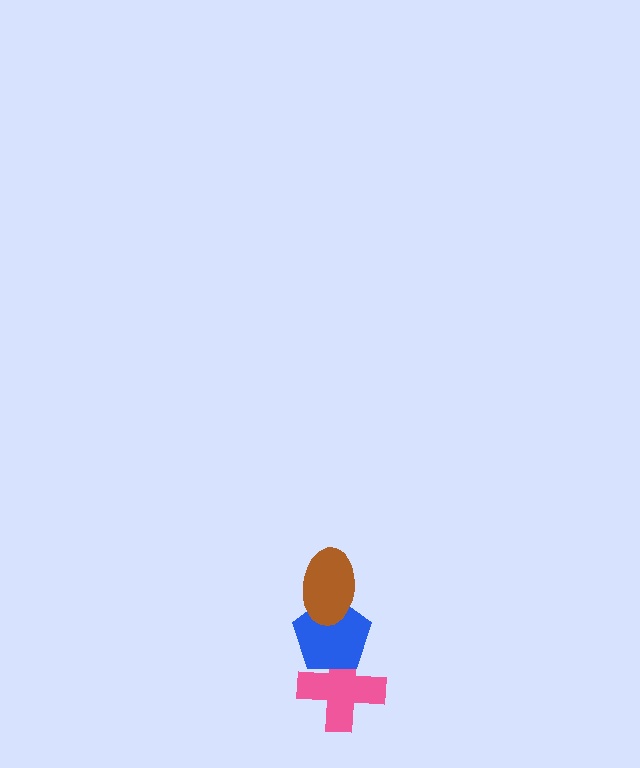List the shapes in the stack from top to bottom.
From top to bottom: the brown ellipse, the blue pentagon, the pink cross.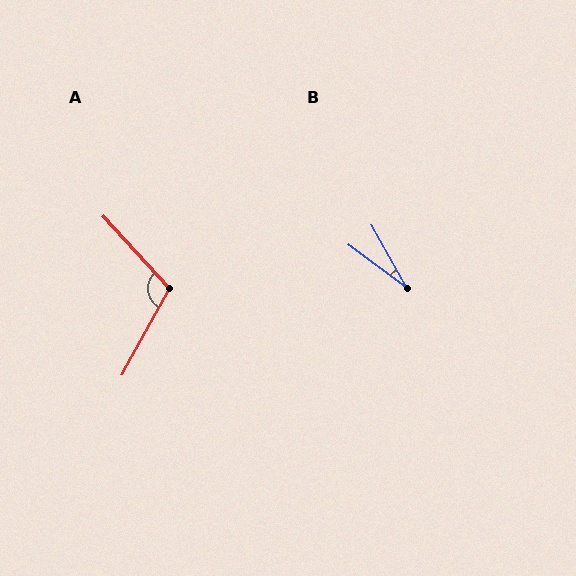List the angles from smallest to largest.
B (24°), A (109°).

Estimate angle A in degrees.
Approximately 109 degrees.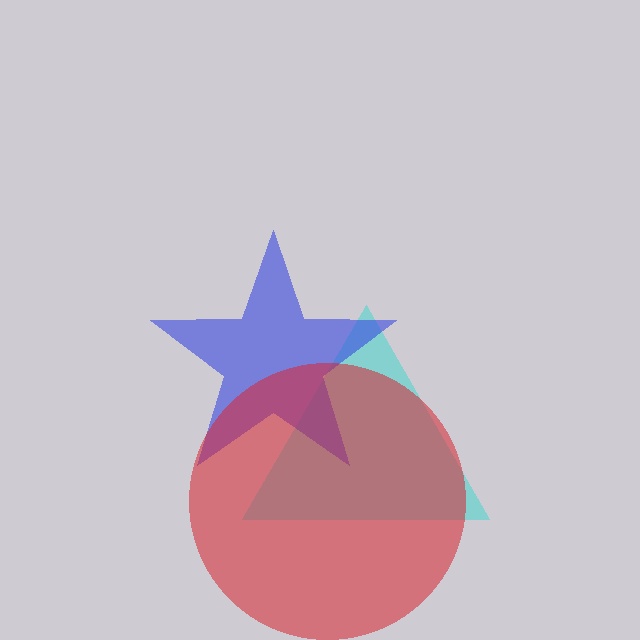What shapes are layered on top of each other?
The layered shapes are: a cyan triangle, a blue star, a red circle.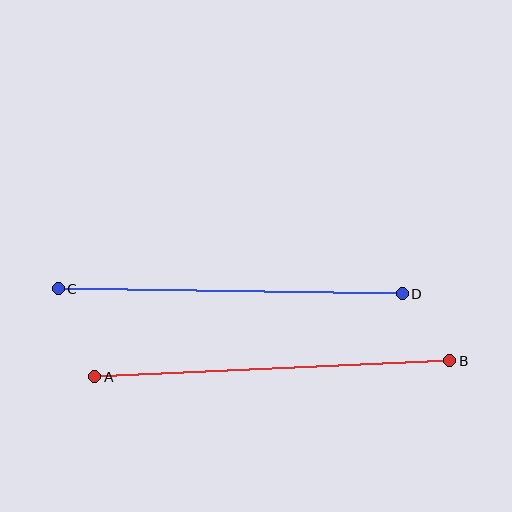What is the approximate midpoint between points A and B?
The midpoint is at approximately (272, 369) pixels.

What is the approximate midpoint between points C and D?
The midpoint is at approximately (230, 291) pixels.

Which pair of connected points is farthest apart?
Points A and B are farthest apart.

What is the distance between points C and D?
The distance is approximately 344 pixels.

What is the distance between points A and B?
The distance is approximately 355 pixels.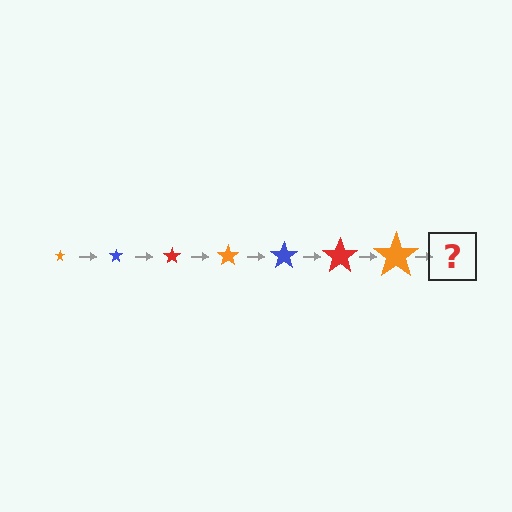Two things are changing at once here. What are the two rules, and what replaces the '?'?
The two rules are that the star grows larger each step and the color cycles through orange, blue, and red. The '?' should be a blue star, larger than the previous one.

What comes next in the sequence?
The next element should be a blue star, larger than the previous one.